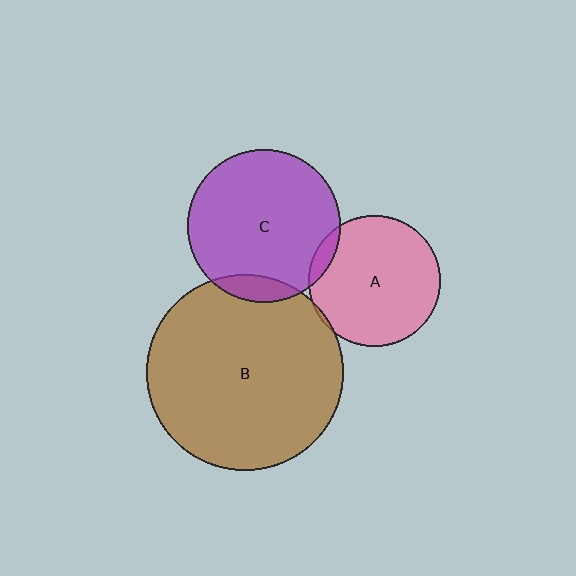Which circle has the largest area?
Circle B (brown).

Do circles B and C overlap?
Yes.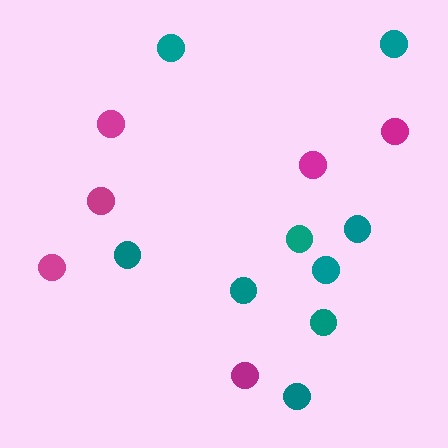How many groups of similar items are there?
There are 2 groups: one group of magenta circles (6) and one group of teal circles (9).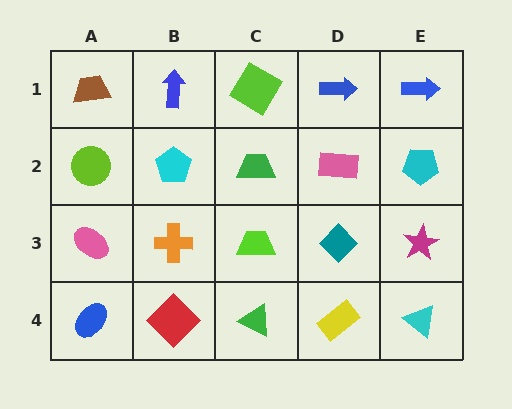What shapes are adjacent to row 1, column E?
A cyan pentagon (row 2, column E), a blue arrow (row 1, column D).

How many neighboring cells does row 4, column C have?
3.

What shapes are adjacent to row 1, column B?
A cyan pentagon (row 2, column B), a brown trapezoid (row 1, column A), a lime diamond (row 1, column C).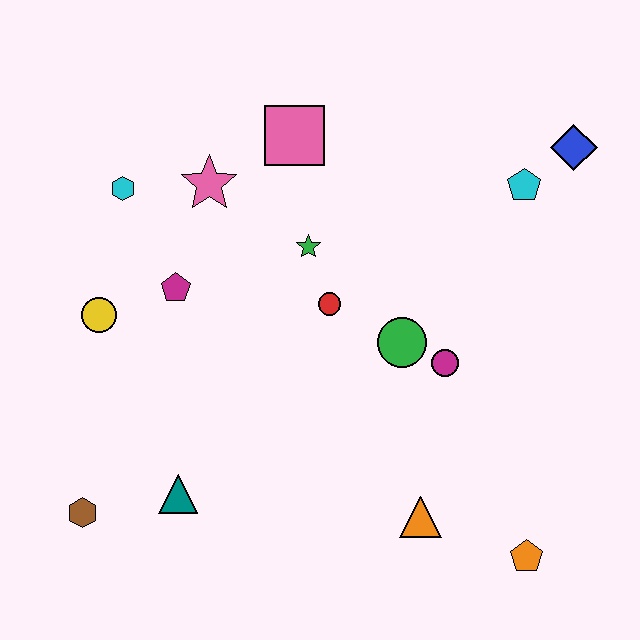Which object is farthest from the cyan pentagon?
The brown hexagon is farthest from the cyan pentagon.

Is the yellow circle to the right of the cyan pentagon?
No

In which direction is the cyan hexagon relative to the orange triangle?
The cyan hexagon is above the orange triangle.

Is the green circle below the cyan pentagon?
Yes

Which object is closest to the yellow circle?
The magenta pentagon is closest to the yellow circle.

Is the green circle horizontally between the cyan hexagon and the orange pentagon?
Yes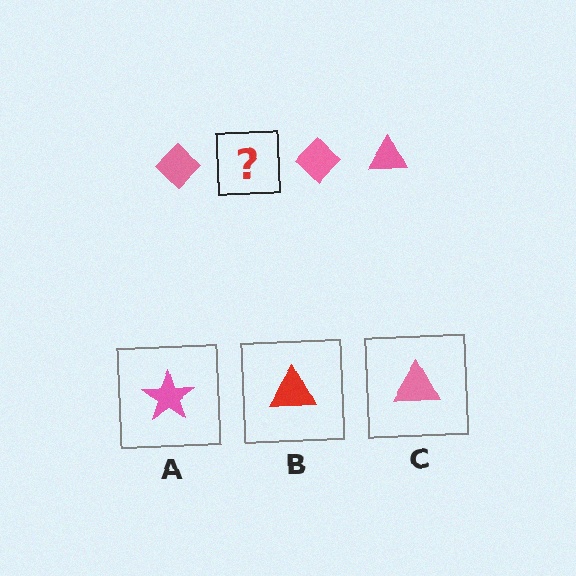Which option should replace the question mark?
Option C.